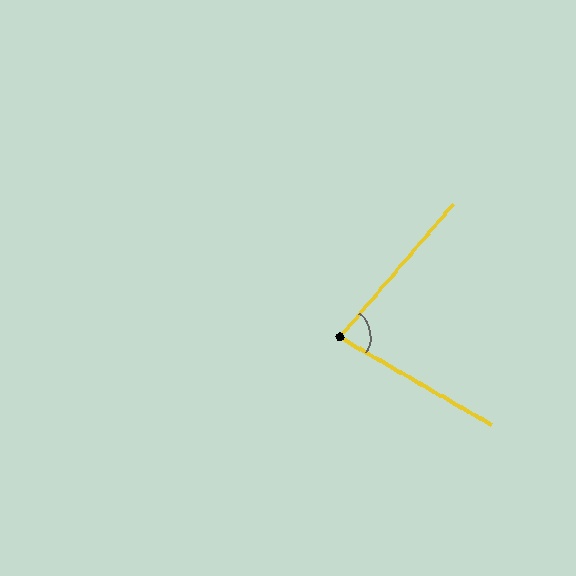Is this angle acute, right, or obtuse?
It is acute.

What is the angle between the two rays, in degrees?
Approximately 80 degrees.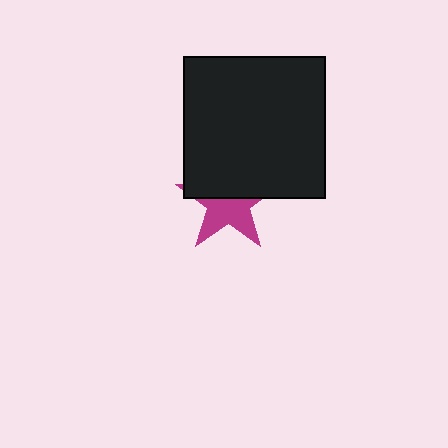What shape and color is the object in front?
The object in front is a black square.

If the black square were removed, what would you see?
You would see the complete magenta star.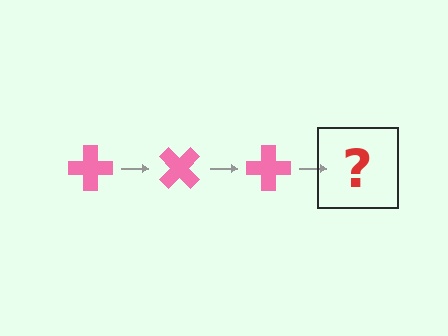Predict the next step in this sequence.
The next step is a pink cross rotated 135 degrees.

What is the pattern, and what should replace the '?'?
The pattern is that the cross rotates 45 degrees each step. The '?' should be a pink cross rotated 135 degrees.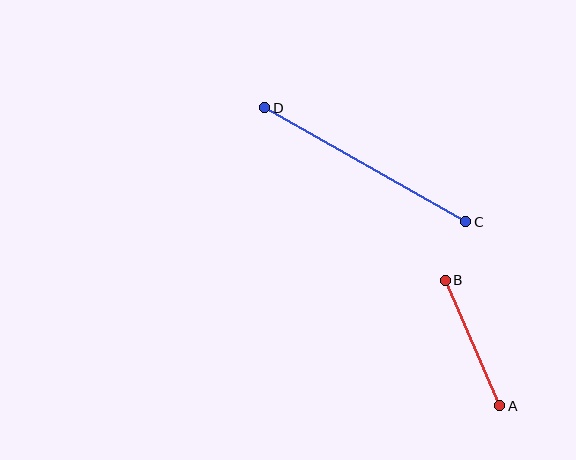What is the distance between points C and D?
The distance is approximately 232 pixels.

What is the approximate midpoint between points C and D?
The midpoint is at approximately (365, 165) pixels.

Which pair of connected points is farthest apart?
Points C and D are farthest apart.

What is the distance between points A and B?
The distance is approximately 137 pixels.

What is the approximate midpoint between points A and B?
The midpoint is at approximately (473, 343) pixels.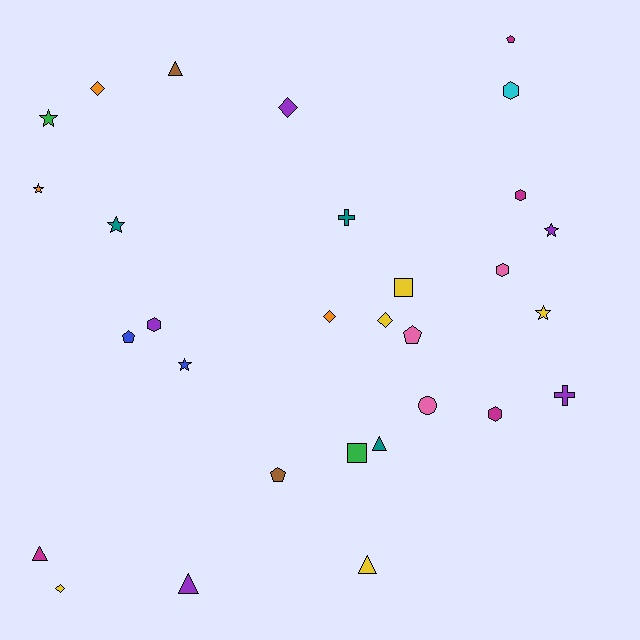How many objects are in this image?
There are 30 objects.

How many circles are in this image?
There is 1 circle.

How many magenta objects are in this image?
There are 4 magenta objects.